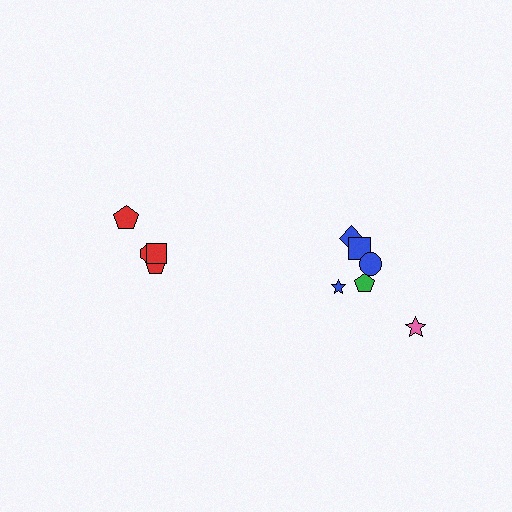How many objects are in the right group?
There are 6 objects.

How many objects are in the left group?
There are 4 objects.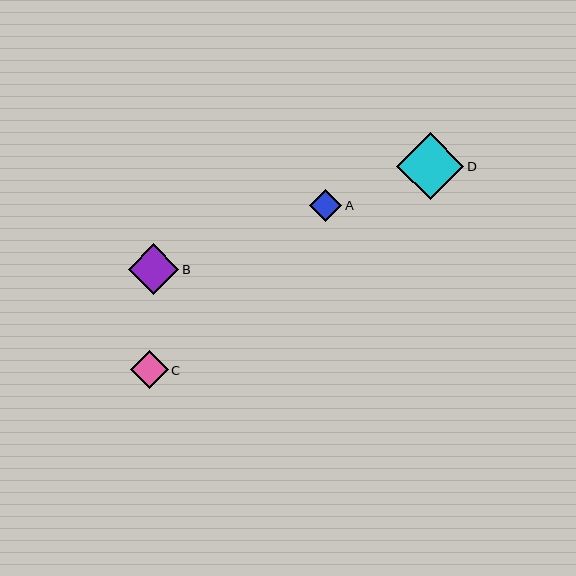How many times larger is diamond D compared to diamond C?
Diamond D is approximately 1.8 times the size of diamond C.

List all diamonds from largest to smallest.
From largest to smallest: D, B, C, A.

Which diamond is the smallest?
Diamond A is the smallest with a size of approximately 32 pixels.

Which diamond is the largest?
Diamond D is the largest with a size of approximately 67 pixels.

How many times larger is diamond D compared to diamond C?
Diamond D is approximately 1.8 times the size of diamond C.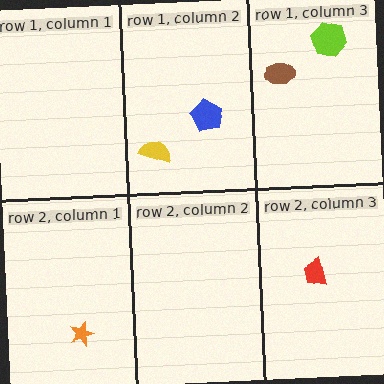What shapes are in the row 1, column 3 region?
The lime hexagon, the brown ellipse.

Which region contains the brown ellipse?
The row 1, column 3 region.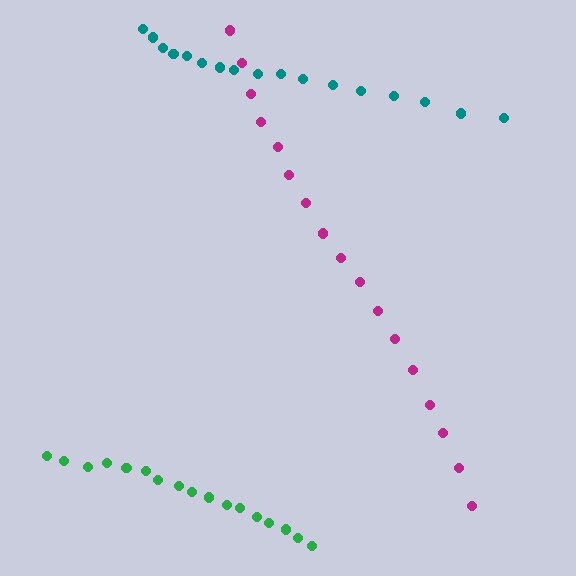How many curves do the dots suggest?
There are 3 distinct paths.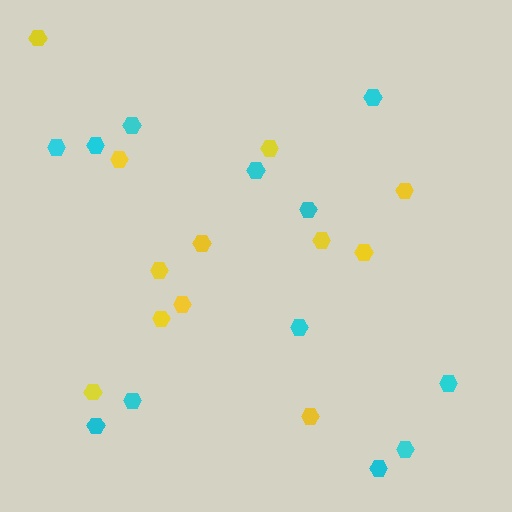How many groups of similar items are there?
There are 2 groups: one group of cyan hexagons (12) and one group of yellow hexagons (12).